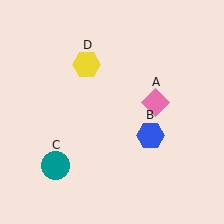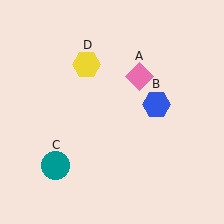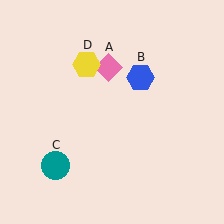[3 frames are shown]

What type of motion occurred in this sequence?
The pink diamond (object A), blue hexagon (object B) rotated counterclockwise around the center of the scene.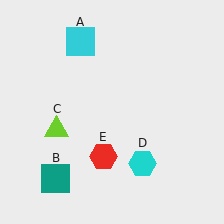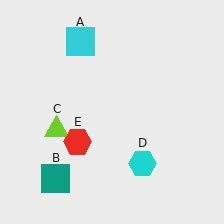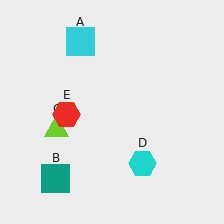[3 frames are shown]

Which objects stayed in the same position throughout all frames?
Cyan square (object A) and teal square (object B) and lime triangle (object C) and cyan hexagon (object D) remained stationary.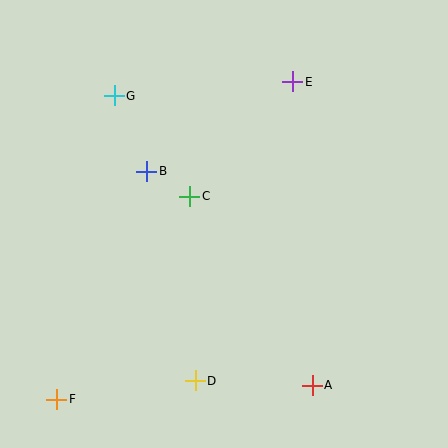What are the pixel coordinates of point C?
Point C is at (190, 196).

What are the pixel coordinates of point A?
Point A is at (312, 385).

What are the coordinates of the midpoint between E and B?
The midpoint between E and B is at (220, 126).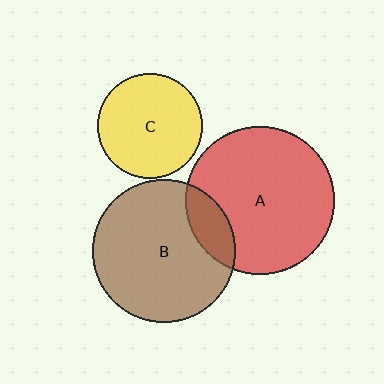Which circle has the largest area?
Circle A (red).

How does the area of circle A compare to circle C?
Approximately 2.0 times.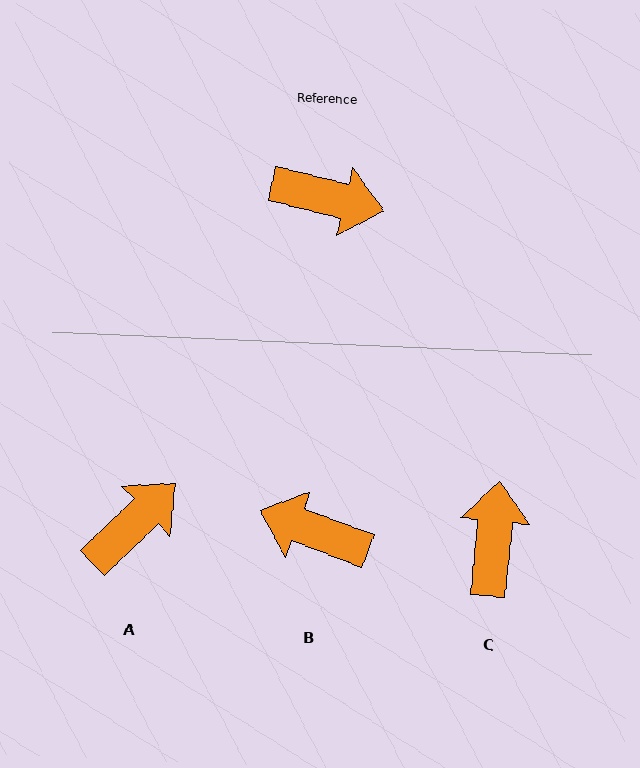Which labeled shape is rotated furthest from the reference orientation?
B, about 173 degrees away.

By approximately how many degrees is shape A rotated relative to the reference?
Approximately 58 degrees counter-clockwise.